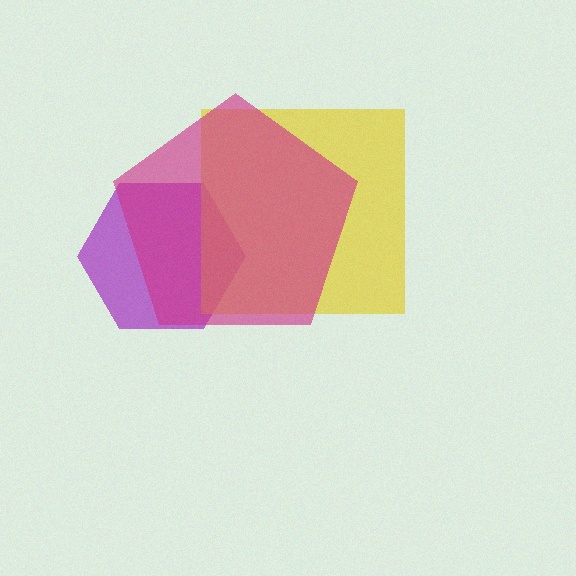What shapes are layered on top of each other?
The layered shapes are: a purple hexagon, a yellow square, a magenta pentagon.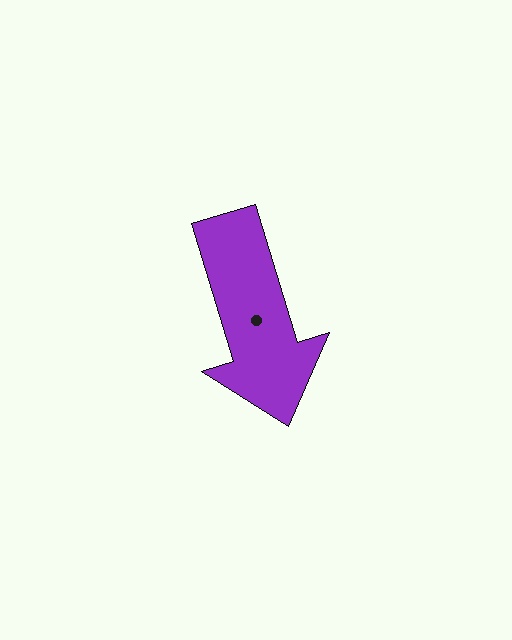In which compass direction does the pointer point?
South.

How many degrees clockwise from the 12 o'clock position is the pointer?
Approximately 163 degrees.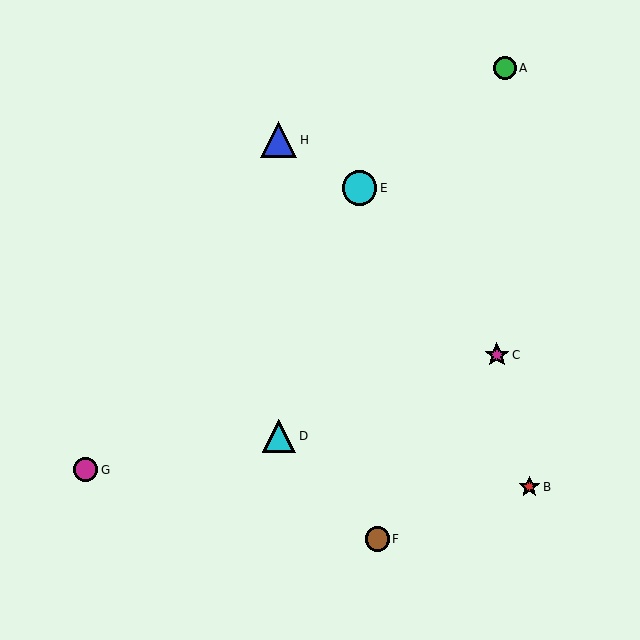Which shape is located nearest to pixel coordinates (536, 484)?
The red star (labeled B) at (529, 487) is nearest to that location.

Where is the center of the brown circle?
The center of the brown circle is at (377, 539).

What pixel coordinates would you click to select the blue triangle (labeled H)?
Click at (279, 140) to select the blue triangle H.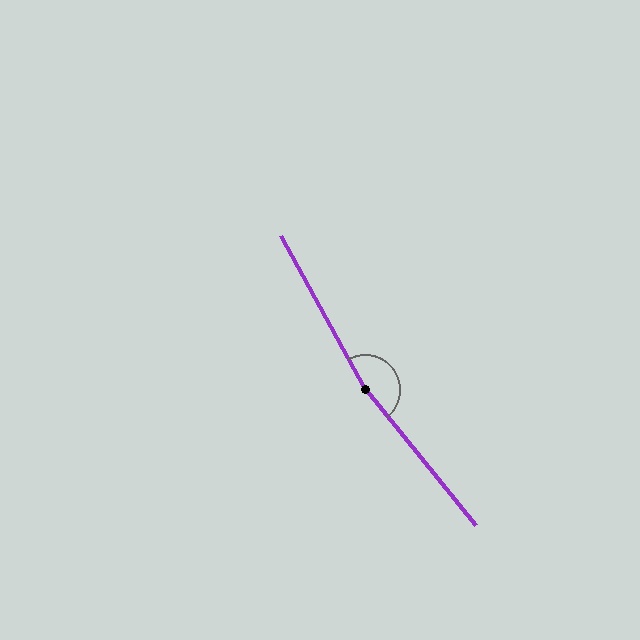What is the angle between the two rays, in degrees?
Approximately 170 degrees.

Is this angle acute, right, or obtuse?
It is obtuse.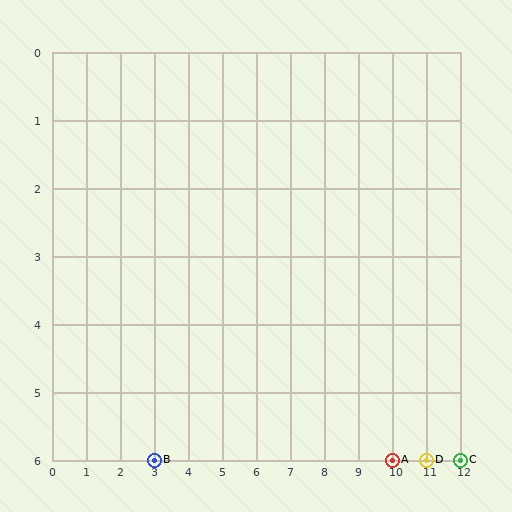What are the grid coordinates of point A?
Point A is at grid coordinates (10, 6).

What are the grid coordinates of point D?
Point D is at grid coordinates (11, 6).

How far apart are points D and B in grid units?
Points D and B are 8 columns apart.